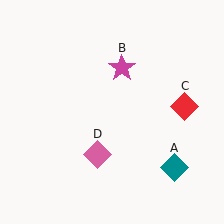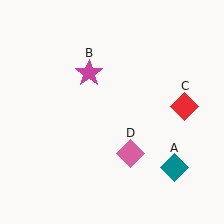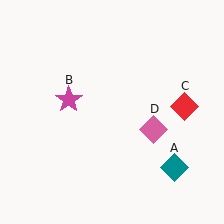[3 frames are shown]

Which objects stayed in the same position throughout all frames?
Teal diamond (object A) and red diamond (object C) remained stationary.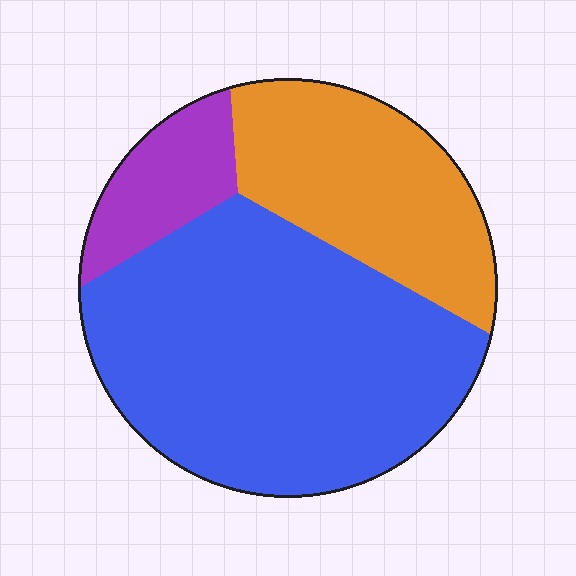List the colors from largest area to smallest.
From largest to smallest: blue, orange, purple.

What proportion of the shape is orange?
Orange takes up between a sixth and a third of the shape.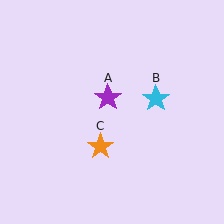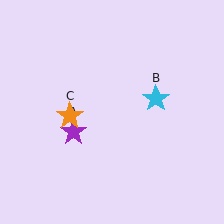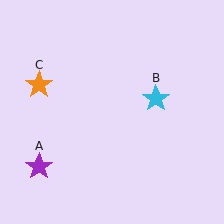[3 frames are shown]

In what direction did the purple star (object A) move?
The purple star (object A) moved down and to the left.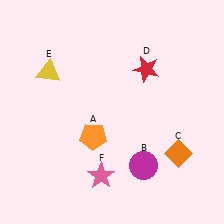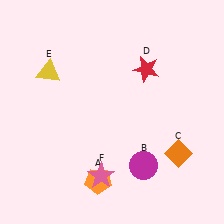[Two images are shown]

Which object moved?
The orange pentagon (A) moved down.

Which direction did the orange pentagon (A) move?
The orange pentagon (A) moved down.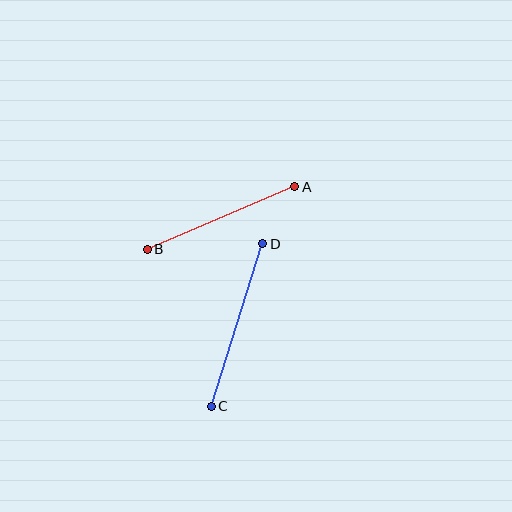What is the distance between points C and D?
The distance is approximately 171 pixels.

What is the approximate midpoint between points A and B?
The midpoint is at approximately (221, 218) pixels.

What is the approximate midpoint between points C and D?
The midpoint is at approximately (237, 325) pixels.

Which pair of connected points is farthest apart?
Points C and D are farthest apart.